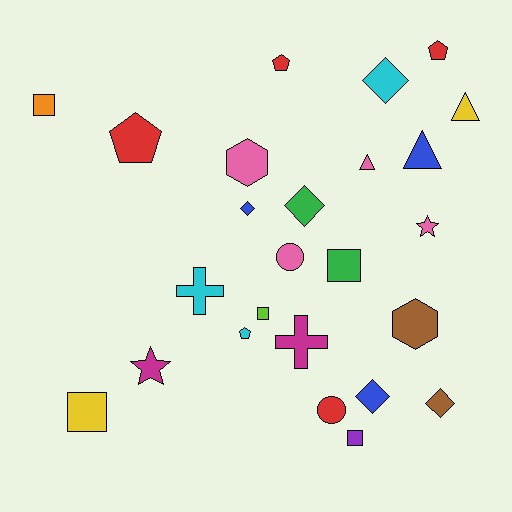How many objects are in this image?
There are 25 objects.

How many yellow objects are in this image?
There are 2 yellow objects.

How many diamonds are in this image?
There are 5 diamonds.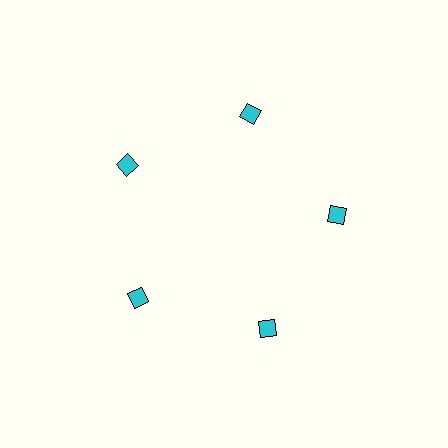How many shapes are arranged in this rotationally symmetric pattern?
There are 5 shapes, arranged in 5 groups of 1.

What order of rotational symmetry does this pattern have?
This pattern has 5-fold rotational symmetry.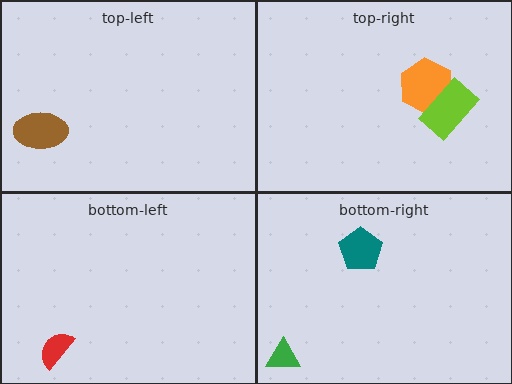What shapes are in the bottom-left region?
The red semicircle.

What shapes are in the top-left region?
The brown ellipse.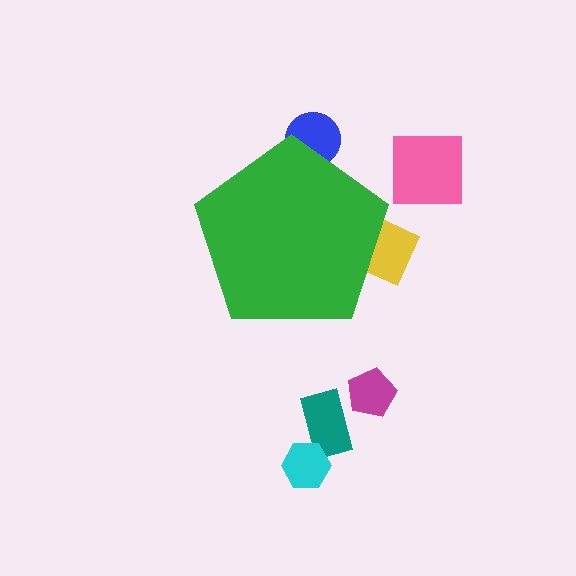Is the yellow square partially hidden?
Yes, the yellow square is partially hidden behind the green pentagon.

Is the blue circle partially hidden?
Yes, the blue circle is partially hidden behind the green pentagon.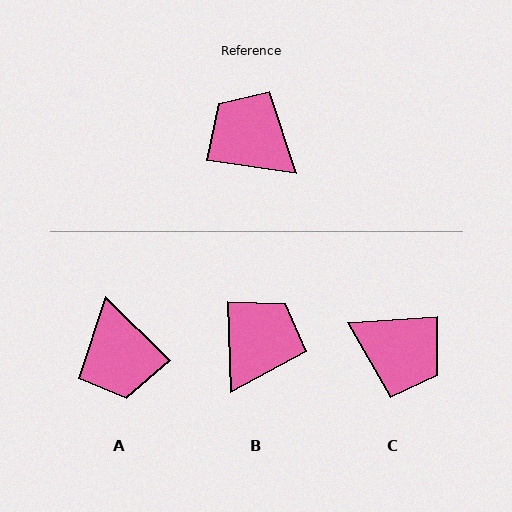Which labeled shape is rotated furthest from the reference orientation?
C, about 168 degrees away.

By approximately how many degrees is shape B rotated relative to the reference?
Approximately 80 degrees clockwise.